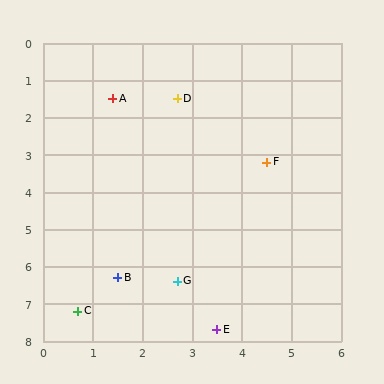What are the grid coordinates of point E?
Point E is at approximately (3.5, 7.7).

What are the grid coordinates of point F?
Point F is at approximately (4.5, 3.2).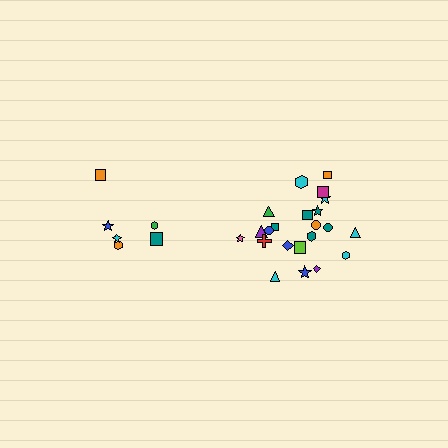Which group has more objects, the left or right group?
The right group.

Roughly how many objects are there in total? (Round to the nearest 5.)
Roughly 30 objects in total.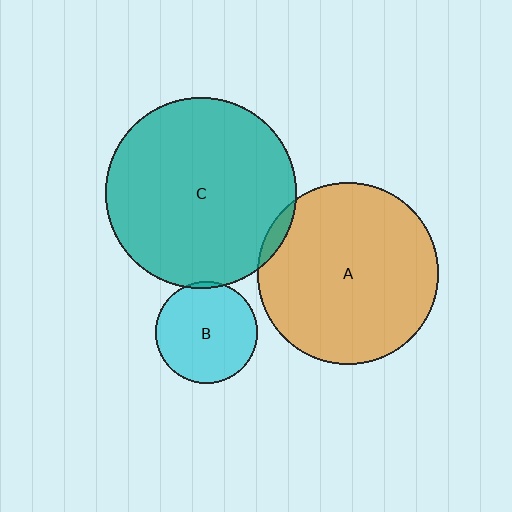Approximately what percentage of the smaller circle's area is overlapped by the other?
Approximately 5%.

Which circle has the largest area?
Circle C (teal).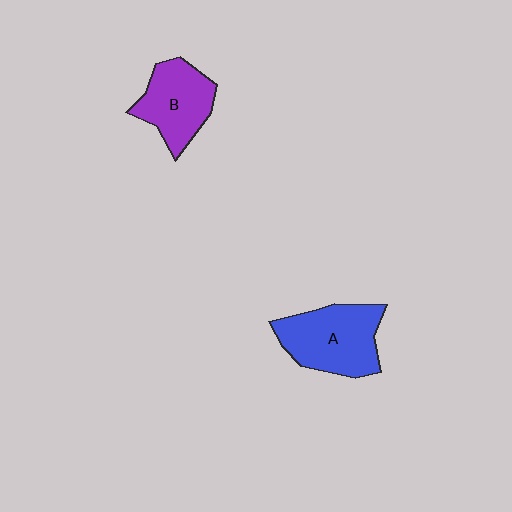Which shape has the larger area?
Shape A (blue).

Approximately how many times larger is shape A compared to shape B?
Approximately 1.2 times.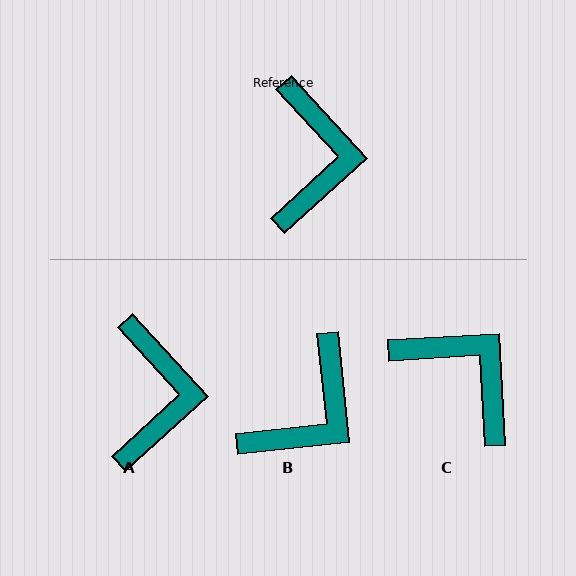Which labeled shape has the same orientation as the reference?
A.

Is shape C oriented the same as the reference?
No, it is off by about 51 degrees.